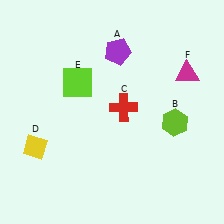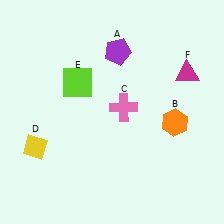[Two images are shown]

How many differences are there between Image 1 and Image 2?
There are 2 differences between the two images.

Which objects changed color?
B changed from lime to orange. C changed from red to pink.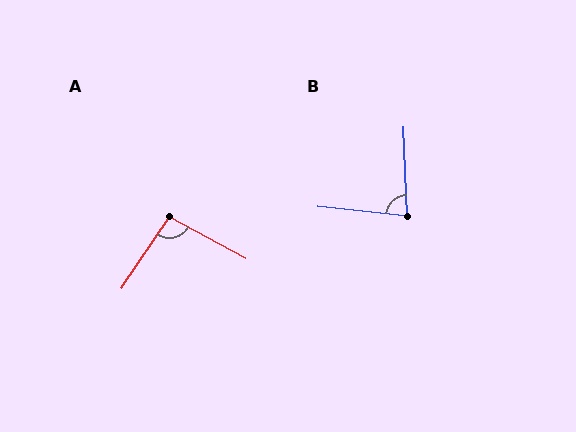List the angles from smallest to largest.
B (82°), A (95°).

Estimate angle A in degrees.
Approximately 95 degrees.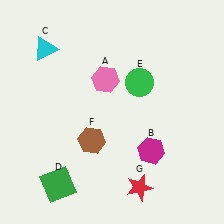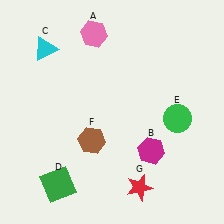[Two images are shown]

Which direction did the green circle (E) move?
The green circle (E) moved right.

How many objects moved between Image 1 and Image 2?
2 objects moved between the two images.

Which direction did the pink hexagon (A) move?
The pink hexagon (A) moved up.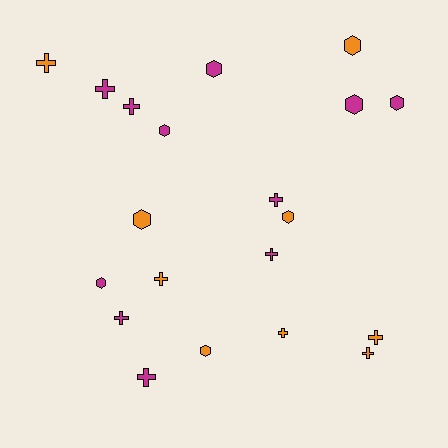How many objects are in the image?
There are 20 objects.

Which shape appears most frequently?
Cross, with 11 objects.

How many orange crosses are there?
There are 5 orange crosses.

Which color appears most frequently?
Magenta, with 11 objects.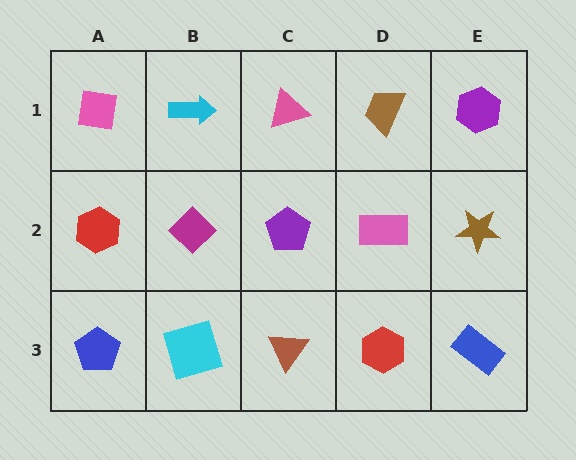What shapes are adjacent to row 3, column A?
A red hexagon (row 2, column A), a cyan square (row 3, column B).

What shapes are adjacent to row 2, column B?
A cyan arrow (row 1, column B), a cyan square (row 3, column B), a red hexagon (row 2, column A), a purple pentagon (row 2, column C).